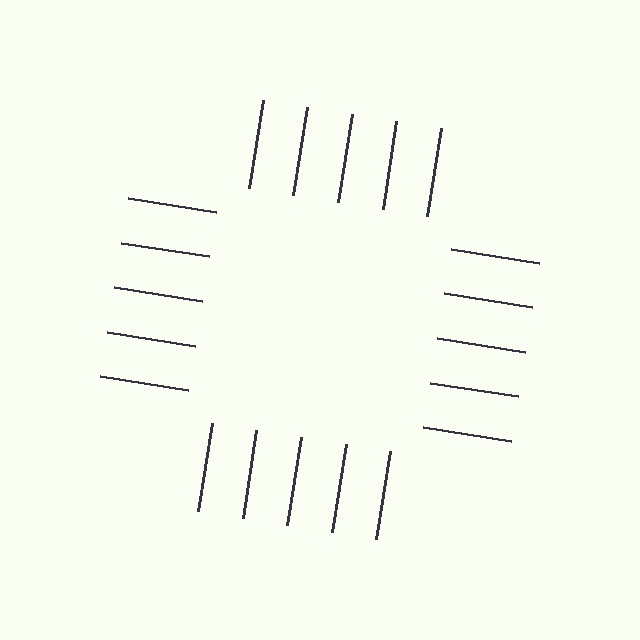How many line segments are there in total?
20 — 5 along each of the 4 edges.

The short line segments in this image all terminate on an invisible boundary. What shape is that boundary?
An illusory square — the line segments terminate on its edges but no continuous stroke is drawn.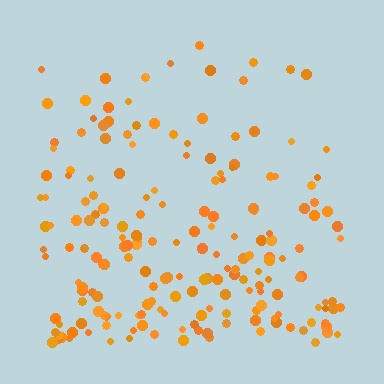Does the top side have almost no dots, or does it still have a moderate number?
Still a moderate number, just noticeably fewer than the bottom.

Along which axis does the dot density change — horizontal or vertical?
Vertical.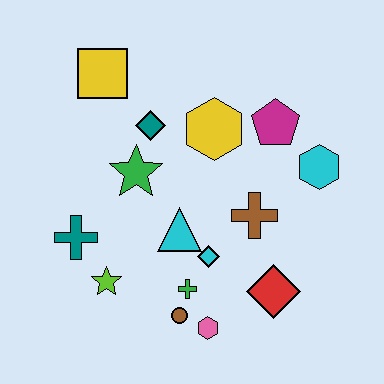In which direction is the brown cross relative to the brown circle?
The brown cross is above the brown circle.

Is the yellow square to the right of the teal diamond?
No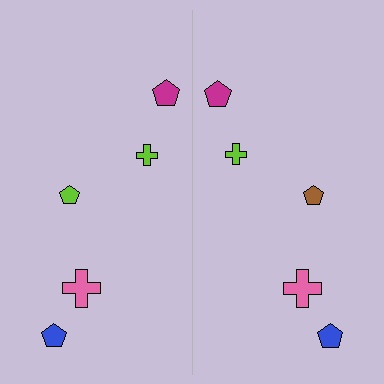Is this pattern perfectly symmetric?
No, the pattern is not perfectly symmetric. The brown pentagon on the right side breaks the symmetry — its mirror counterpart is lime.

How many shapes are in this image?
There are 10 shapes in this image.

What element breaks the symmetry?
The brown pentagon on the right side breaks the symmetry — its mirror counterpart is lime.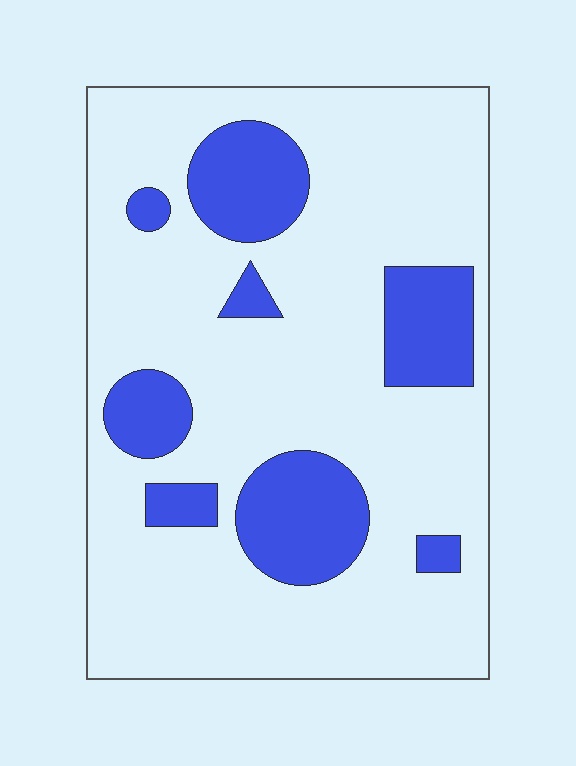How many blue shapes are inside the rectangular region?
8.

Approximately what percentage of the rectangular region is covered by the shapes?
Approximately 20%.